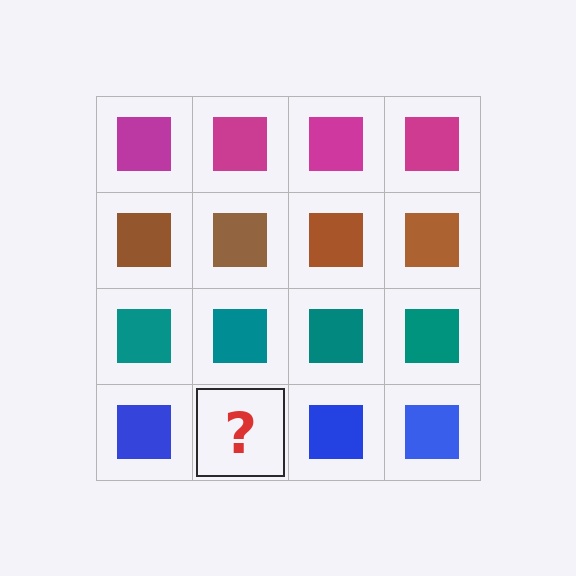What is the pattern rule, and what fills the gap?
The rule is that each row has a consistent color. The gap should be filled with a blue square.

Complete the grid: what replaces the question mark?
The question mark should be replaced with a blue square.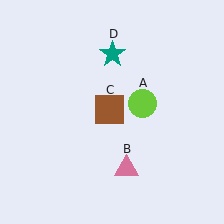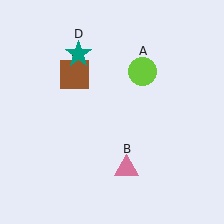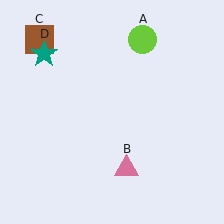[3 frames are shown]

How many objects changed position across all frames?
3 objects changed position: lime circle (object A), brown square (object C), teal star (object D).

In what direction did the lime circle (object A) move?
The lime circle (object A) moved up.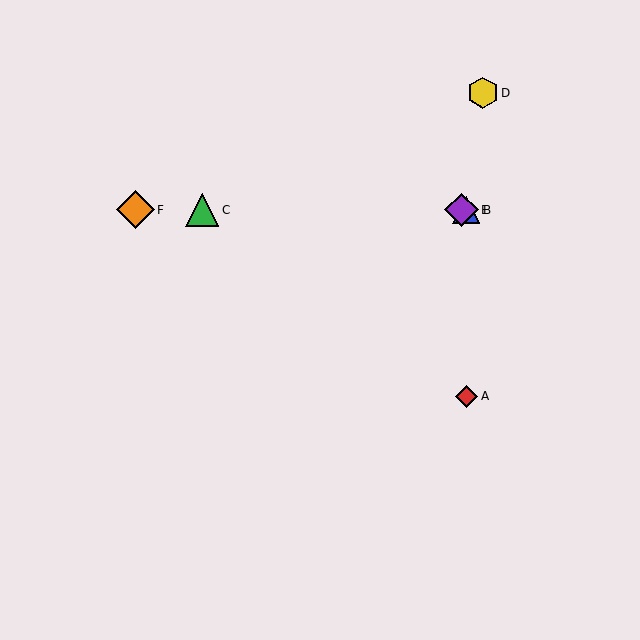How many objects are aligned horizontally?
4 objects (B, C, E, F) are aligned horizontally.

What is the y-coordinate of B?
Object B is at y≈210.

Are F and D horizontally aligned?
No, F is at y≈210 and D is at y≈93.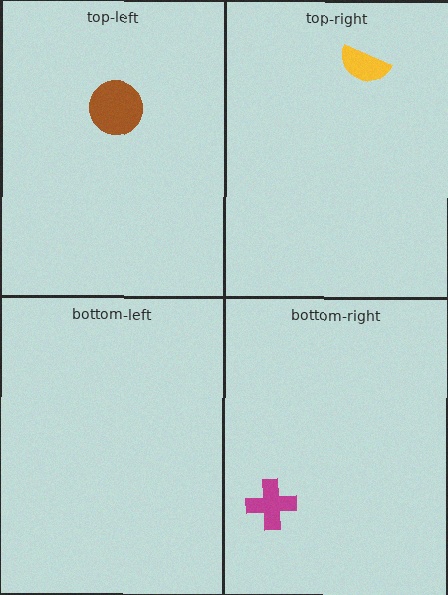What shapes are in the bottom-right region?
The magenta cross.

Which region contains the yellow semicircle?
The top-right region.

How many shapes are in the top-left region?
1.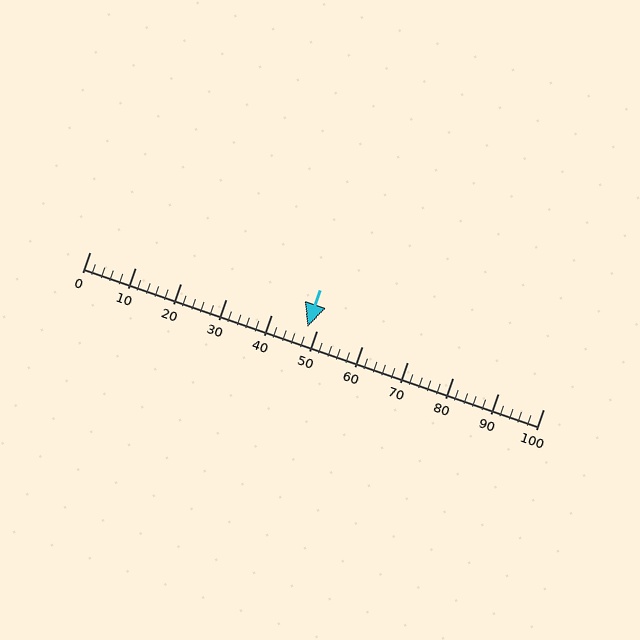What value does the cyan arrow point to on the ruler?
The cyan arrow points to approximately 48.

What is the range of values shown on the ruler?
The ruler shows values from 0 to 100.